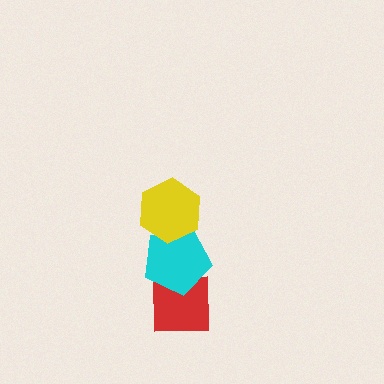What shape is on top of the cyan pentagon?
The yellow hexagon is on top of the cyan pentagon.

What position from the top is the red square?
The red square is 3rd from the top.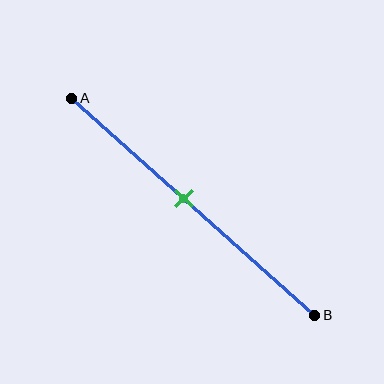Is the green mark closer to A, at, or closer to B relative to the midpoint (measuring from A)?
The green mark is closer to point A than the midpoint of segment AB.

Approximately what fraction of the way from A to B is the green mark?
The green mark is approximately 45% of the way from A to B.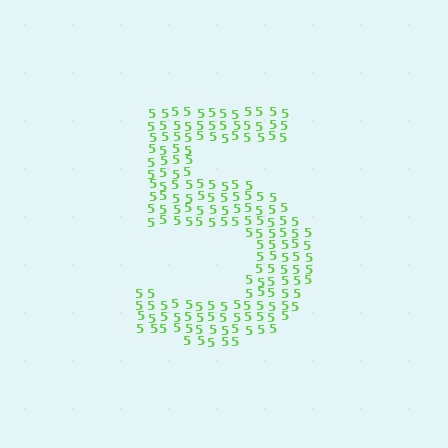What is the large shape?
The large shape is the digit 5.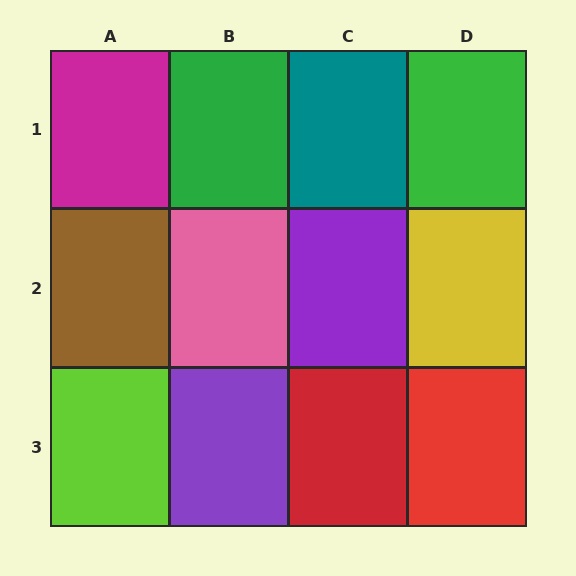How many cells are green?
2 cells are green.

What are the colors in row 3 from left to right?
Lime, purple, red, red.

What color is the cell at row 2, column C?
Purple.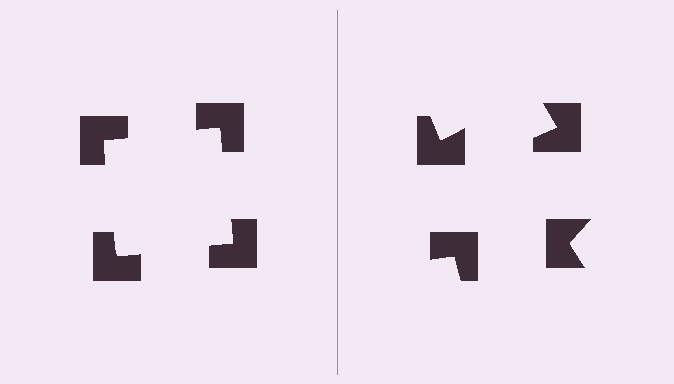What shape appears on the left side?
An illusory square.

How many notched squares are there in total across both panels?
8 — 4 on each side.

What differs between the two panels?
The notched squares are positioned identically on both sides; only the wedge orientations differ. On the left they align to a square; on the right they are misaligned.